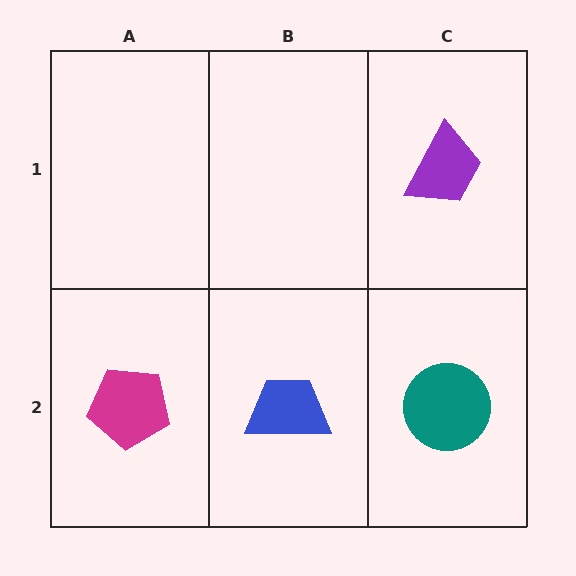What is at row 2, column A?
A magenta pentagon.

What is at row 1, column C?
A purple trapezoid.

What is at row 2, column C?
A teal circle.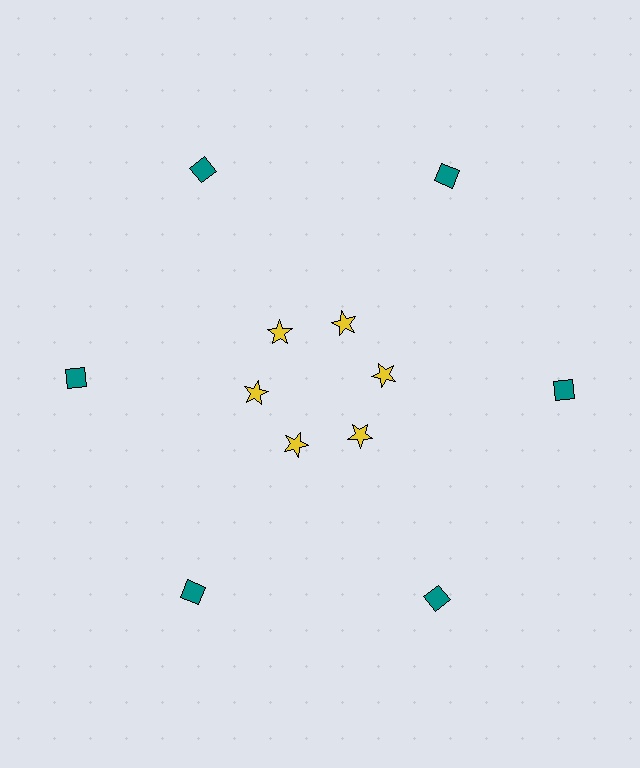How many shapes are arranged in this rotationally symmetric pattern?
There are 12 shapes, arranged in 6 groups of 2.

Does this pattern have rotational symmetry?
Yes, this pattern has 6-fold rotational symmetry. It looks the same after rotating 60 degrees around the center.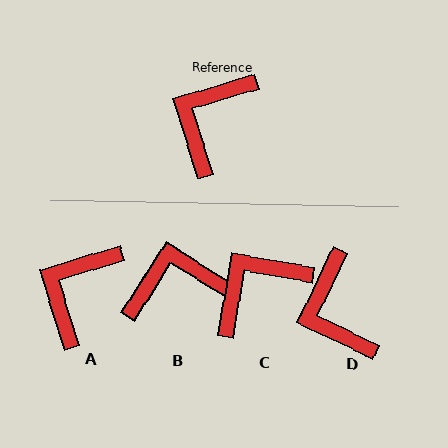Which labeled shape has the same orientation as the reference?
A.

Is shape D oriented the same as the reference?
No, it is off by about 47 degrees.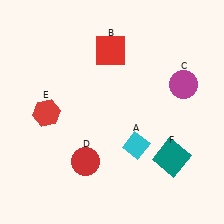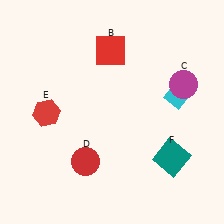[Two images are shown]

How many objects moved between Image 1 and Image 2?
1 object moved between the two images.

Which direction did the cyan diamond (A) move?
The cyan diamond (A) moved up.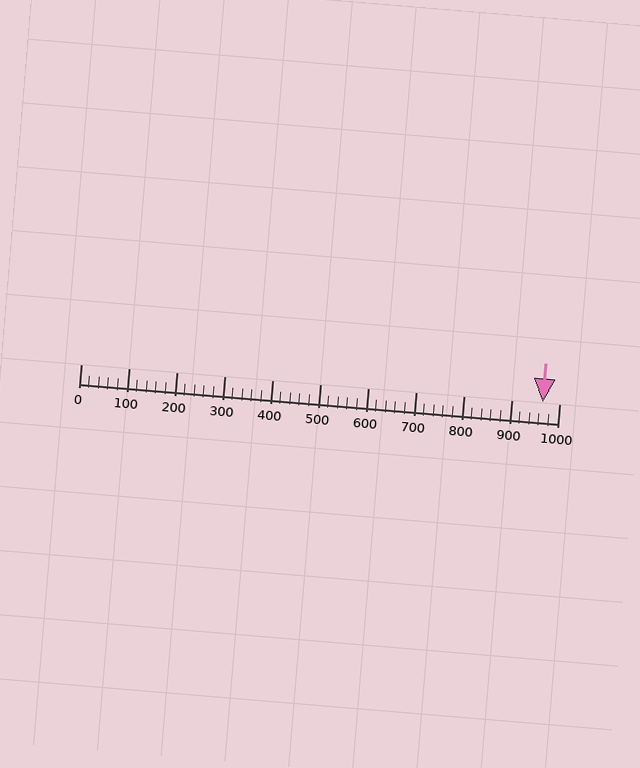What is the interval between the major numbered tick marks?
The major tick marks are spaced 100 units apart.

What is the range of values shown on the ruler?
The ruler shows values from 0 to 1000.